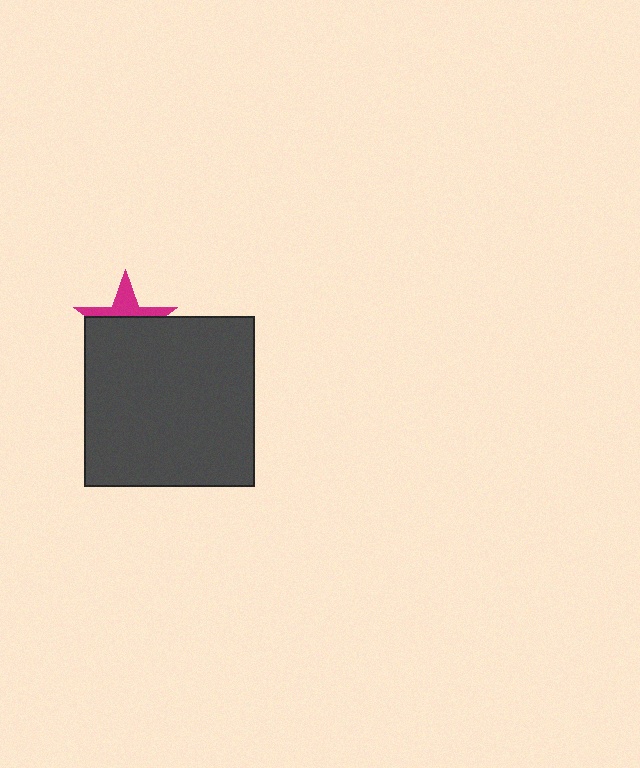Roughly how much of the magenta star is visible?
A small part of it is visible (roughly 36%).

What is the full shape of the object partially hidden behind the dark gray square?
The partially hidden object is a magenta star.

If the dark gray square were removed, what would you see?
You would see the complete magenta star.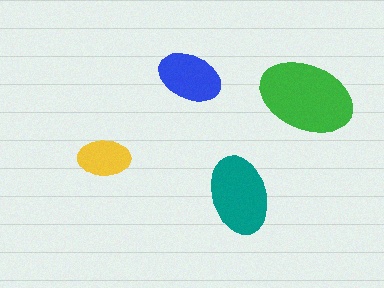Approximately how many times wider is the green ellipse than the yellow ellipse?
About 2 times wider.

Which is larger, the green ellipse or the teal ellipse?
The green one.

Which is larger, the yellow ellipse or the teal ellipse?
The teal one.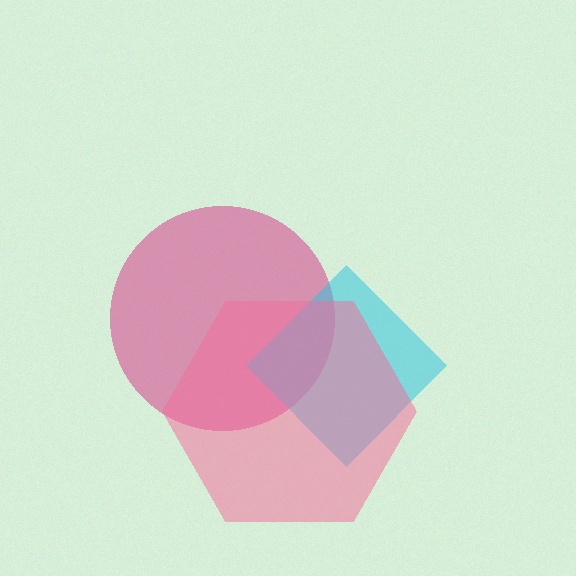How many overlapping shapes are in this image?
There are 3 overlapping shapes in the image.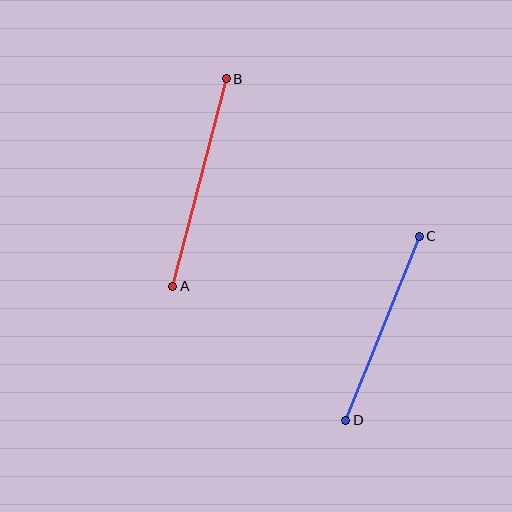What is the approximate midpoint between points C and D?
The midpoint is at approximately (383, 328) pixels.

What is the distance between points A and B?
The distance is approximately 214 pixels.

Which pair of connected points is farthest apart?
Points A and B are farthest apart.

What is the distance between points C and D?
The distance is approximately 198 pixels.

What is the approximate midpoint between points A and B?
The midpoint is at approximately (199, 182) pixels.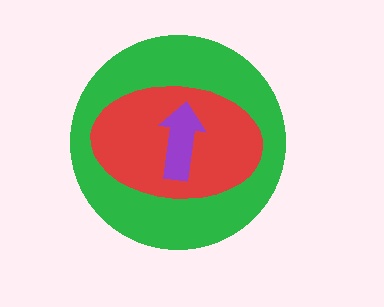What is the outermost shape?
The green circle.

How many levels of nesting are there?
3.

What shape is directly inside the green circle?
The red ellipse.